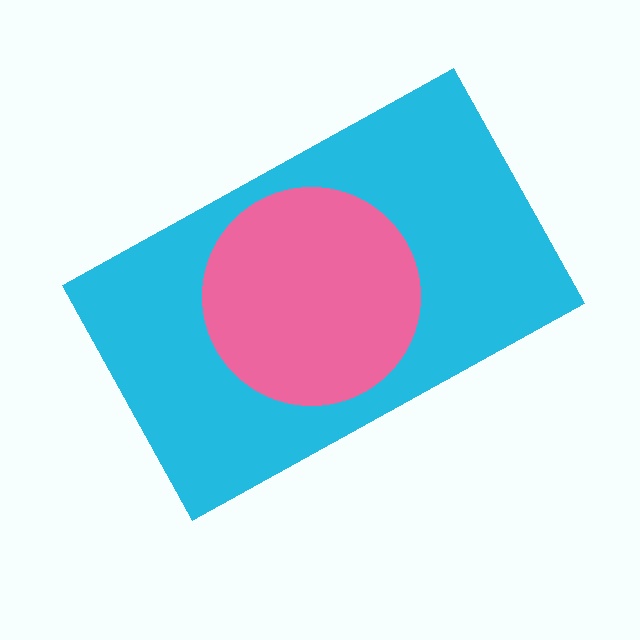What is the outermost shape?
The cyan rectangle.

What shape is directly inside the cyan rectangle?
The pink circle.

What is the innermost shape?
The pink circle.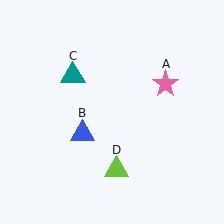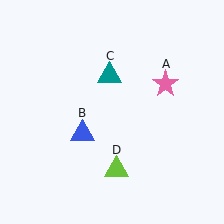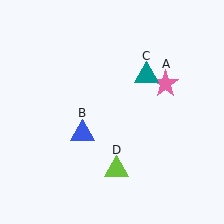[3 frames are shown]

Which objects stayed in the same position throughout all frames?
Pink star (object A) and blue triangle (object B) and lime triangle (object D) remained stationary.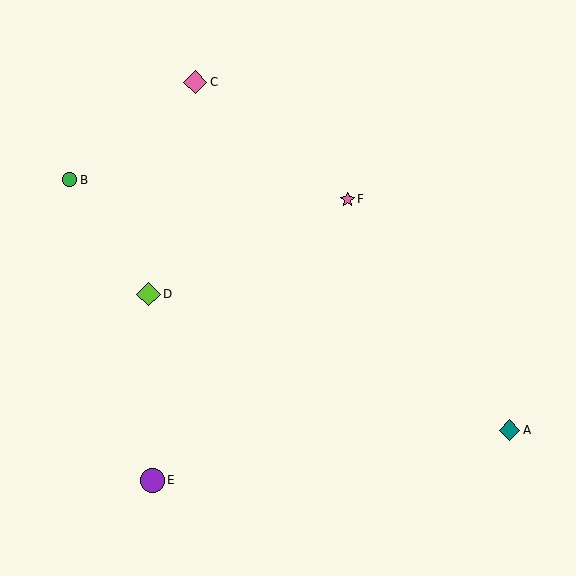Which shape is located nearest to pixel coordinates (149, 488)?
The purple circle (labeled E) at (152, 480) is nearest to that location.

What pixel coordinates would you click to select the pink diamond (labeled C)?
Click at (195, 82) to select the pink diamond C.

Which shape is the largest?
The purple circle (labeled E) is the largest.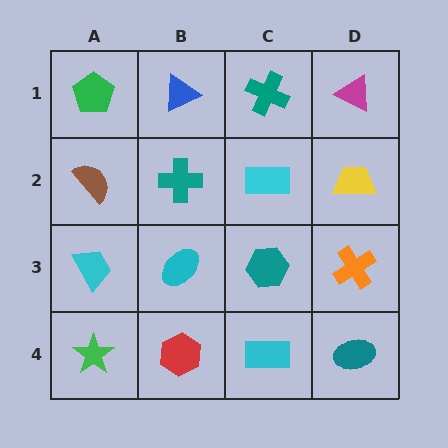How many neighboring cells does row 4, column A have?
2.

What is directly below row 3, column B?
A red hexagon.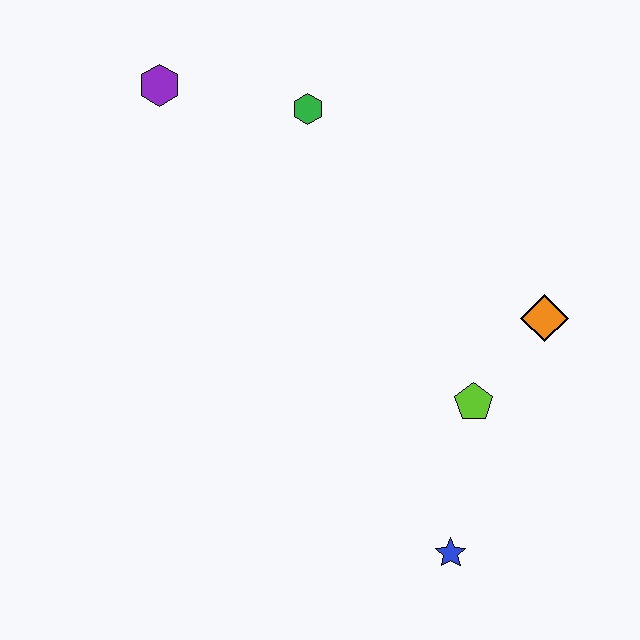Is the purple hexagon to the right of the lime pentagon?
No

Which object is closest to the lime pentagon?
The orange diamond is closest to the lime pentagon.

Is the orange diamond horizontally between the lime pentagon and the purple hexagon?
No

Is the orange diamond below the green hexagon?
Yes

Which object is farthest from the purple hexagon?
The blue star is farthest from the purple hexagon.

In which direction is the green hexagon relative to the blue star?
The green hexagon is above the blue star.